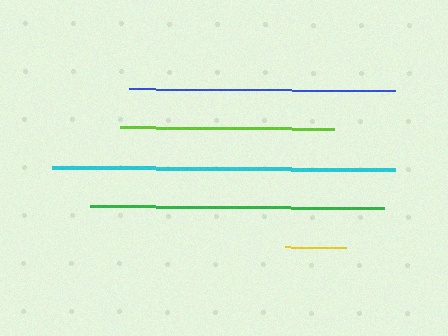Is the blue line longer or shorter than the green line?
The green line is longer than the blue line.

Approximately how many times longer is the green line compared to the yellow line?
The green line is approximately 4.8 times the length of the yellow line.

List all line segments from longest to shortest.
From longest to shortest: cyan, green, blue, lime, yellow.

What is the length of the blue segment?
The blue segment is approximately 266 pixels long.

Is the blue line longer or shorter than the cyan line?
The cyan line is longer than the blue line.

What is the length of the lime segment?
The lime segment is approximately 214 pixels long.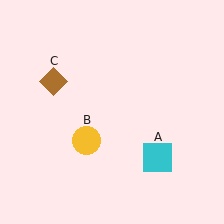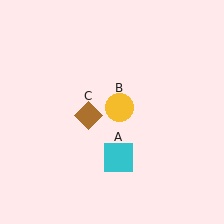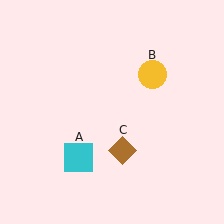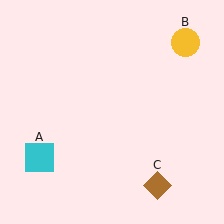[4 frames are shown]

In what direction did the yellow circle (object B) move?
The yellow circle (object B) moved up and to the right.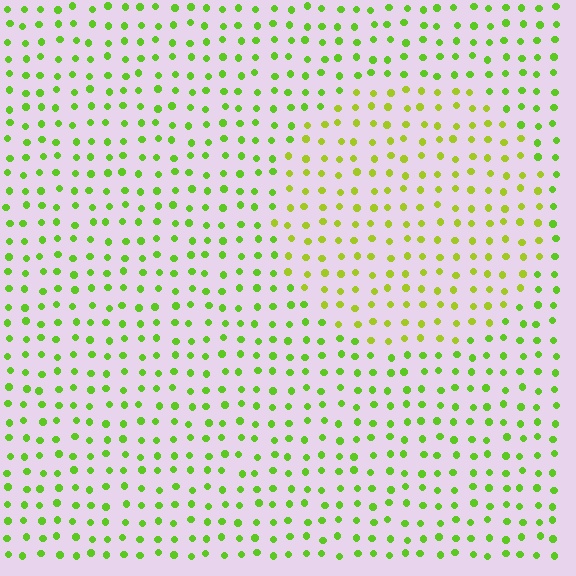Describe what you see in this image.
The image is filled with small lime elements in a uniform arrangement. A circle-shaped region is visible where the elements are tinted to a slightly different hue, forming a subtle color boundary.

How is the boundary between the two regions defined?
The boundary is defined purely by a slight shift in hue (about 25 degrees). Spacing, size, and orientation are identical on both sides.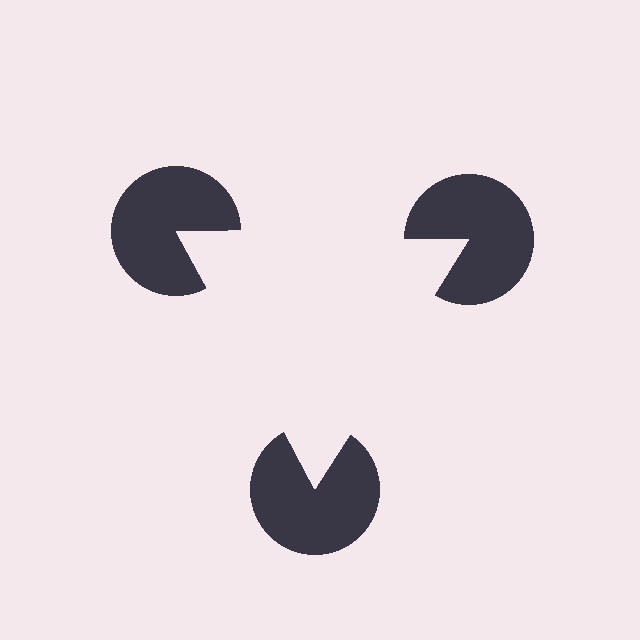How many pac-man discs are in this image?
There are 3 — one at each vertex of the illusory triangle.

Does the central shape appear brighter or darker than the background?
It typically appears slightly brighter than the background, even though no actual brightness change is drawn.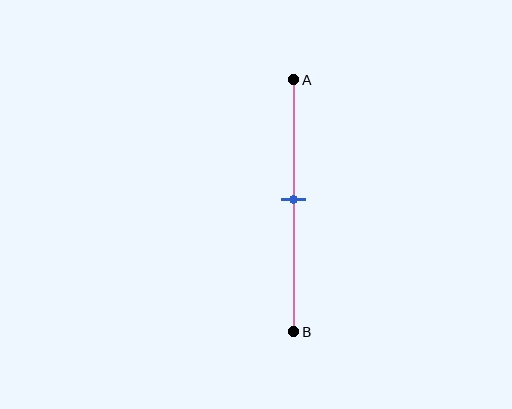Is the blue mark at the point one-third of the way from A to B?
No, the mark is at about 45% from A, not at the 33% one-third point.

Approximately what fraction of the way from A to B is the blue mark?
The blue mark is approximately 45% of the way from A to B.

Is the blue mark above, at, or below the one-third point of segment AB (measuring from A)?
The blue mark is below the one-third point of segment AB.